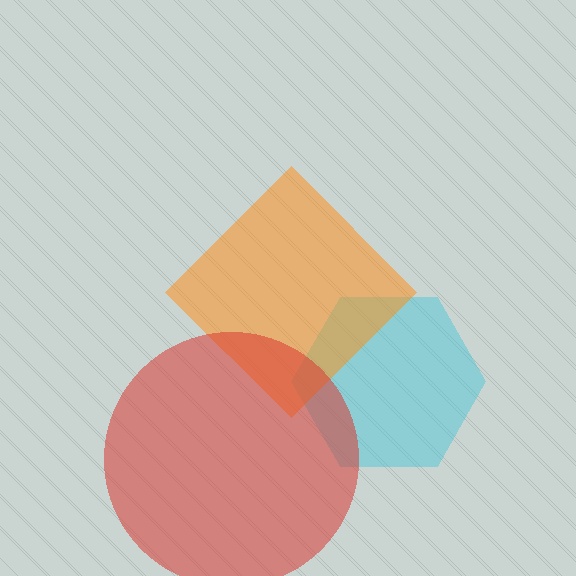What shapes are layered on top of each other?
The layered shapes are: a cyan hexagon, an orange diamond, a red circle.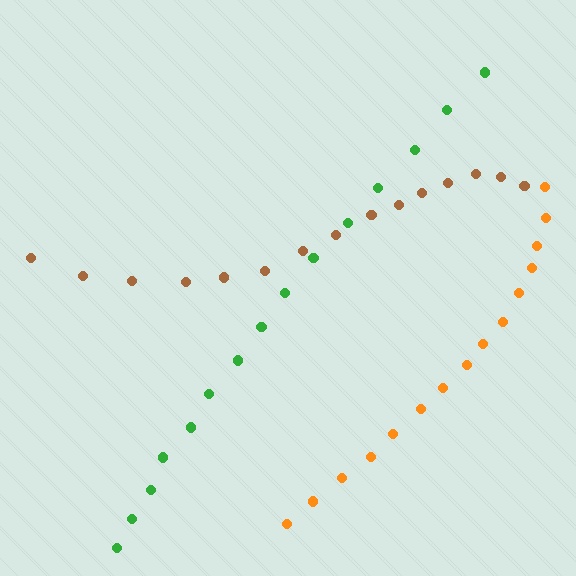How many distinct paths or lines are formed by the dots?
There are 3 distinct paths.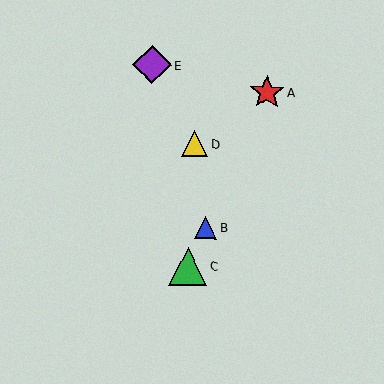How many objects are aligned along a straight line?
3 objects (A, B, C) are aligned along a straight line.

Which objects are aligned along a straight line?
Objects A, B, C are aligned along a straight line.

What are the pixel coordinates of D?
Object D is at (194, 144).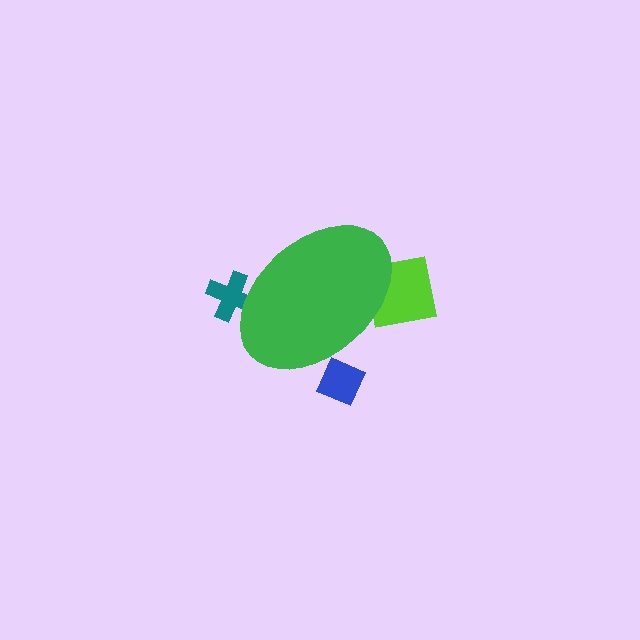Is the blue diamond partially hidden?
Yes, the blue diamond is partially hidden behind the green ellipse.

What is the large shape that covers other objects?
A green ellipse.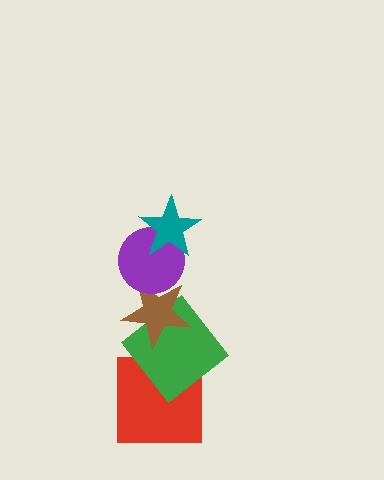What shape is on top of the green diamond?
The brown star is on top of the green diamond.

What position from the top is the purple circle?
The purple circle is 2nd from the top.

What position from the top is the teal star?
The teal star is 1st from the top.